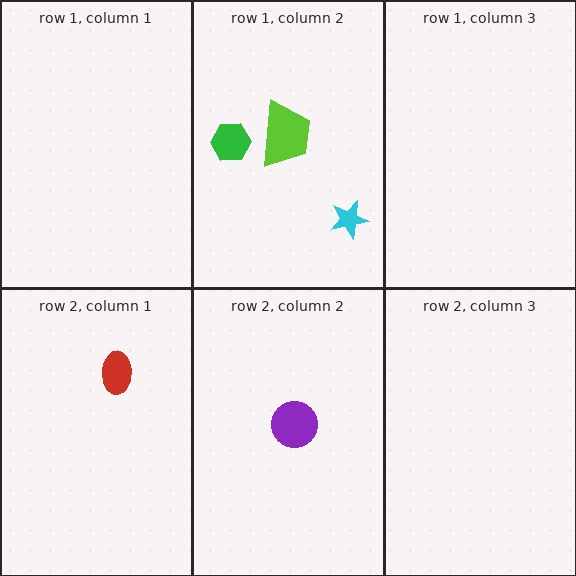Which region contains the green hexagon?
The row 1, column 2 region.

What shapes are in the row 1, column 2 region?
The lime trapezoid, the green hexagon, the cyan star.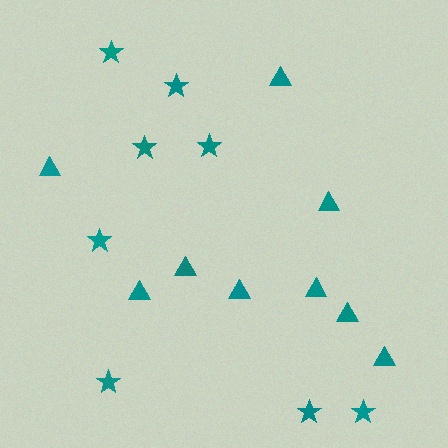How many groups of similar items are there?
There are 2 groups: one group of triangles (9) and one group of stars (8).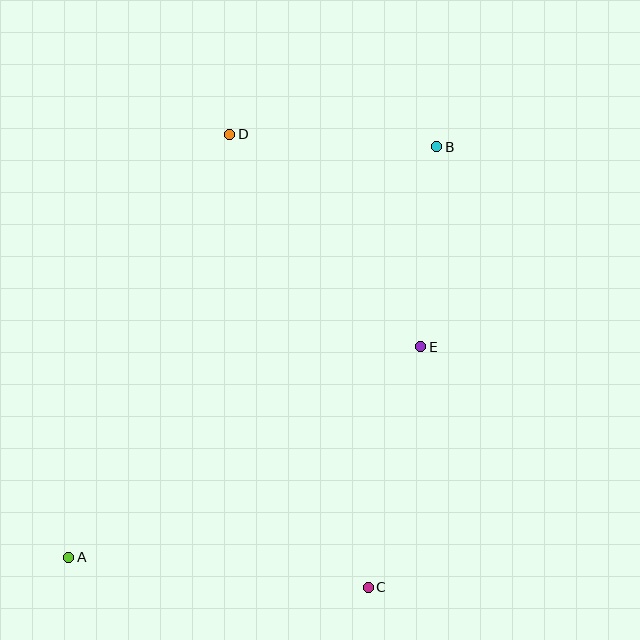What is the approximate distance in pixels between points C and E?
The distance between C and E is approximately 246 pixels.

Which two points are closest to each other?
Points B and E are closest to each other.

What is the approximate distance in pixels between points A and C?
The distance between A and C is approximately 301 pixels.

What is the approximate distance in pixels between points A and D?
The distance between A and D is approximately 453 pixels.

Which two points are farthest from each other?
Points A and B are farthest from each other.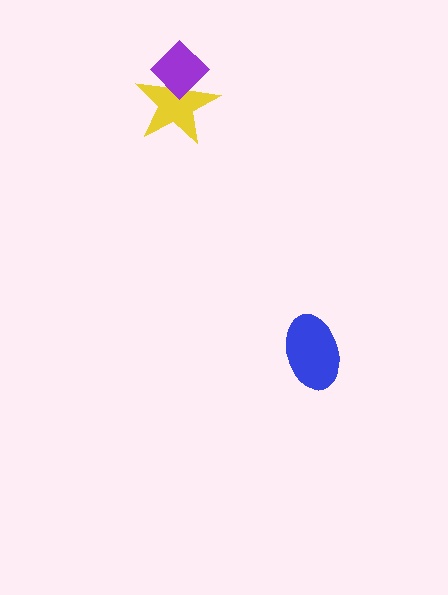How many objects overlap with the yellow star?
1 object overlaps with the yellow star.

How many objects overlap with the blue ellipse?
0 objects overlap with the blue ellipse.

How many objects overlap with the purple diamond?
1 object overlaps with the purple diamond.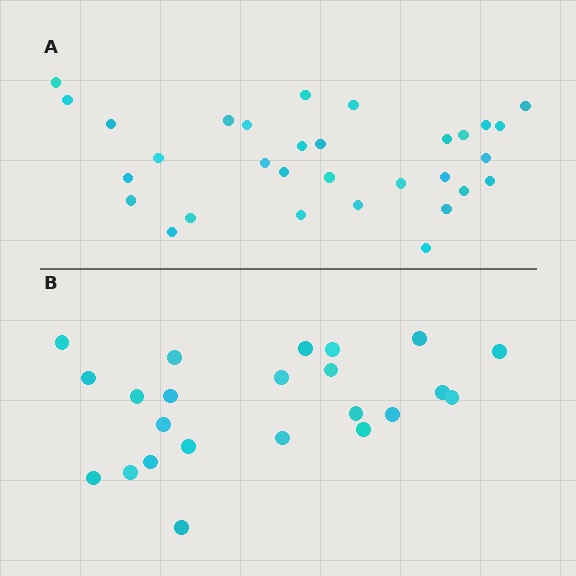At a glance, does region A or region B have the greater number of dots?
Region A (the top region) has more dots.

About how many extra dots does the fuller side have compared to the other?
Region A has roughly 8 or so more dots than region B.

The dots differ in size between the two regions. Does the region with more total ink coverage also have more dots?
No. Region B has more total ink coverage because its dots are larger, but region A actually contains more individual dots. Total area can be misleading — the number of items is what matters here.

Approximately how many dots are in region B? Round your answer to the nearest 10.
About 20 dots. (The exact count is 23, which rounds to 20.)